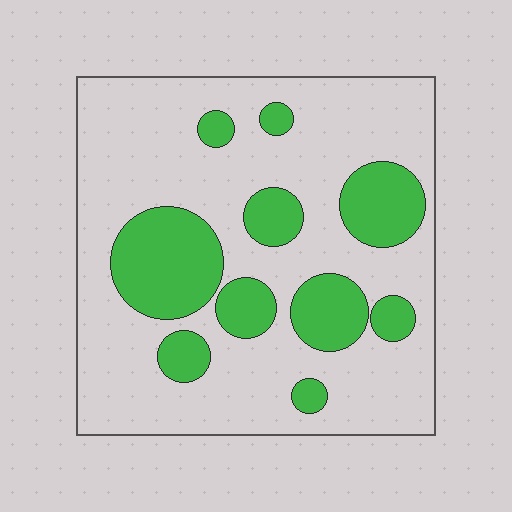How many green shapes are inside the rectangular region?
10.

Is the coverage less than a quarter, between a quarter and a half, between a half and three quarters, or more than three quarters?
Between a quarter and a half.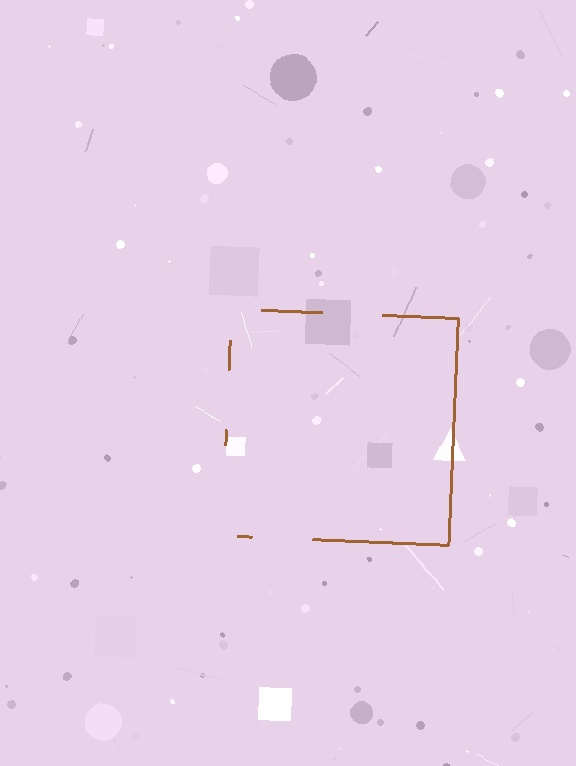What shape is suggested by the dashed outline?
The dashed outline suggests a square.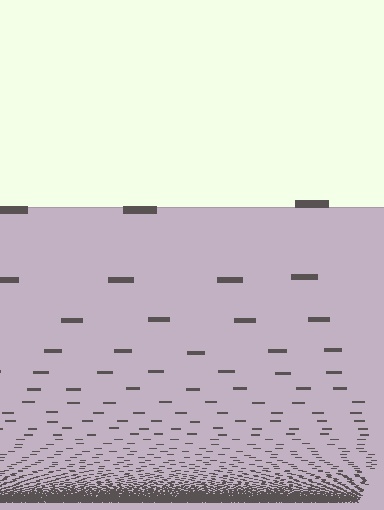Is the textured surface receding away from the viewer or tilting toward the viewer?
The surface appears to tilt toward the viewer. Texture elements get larger and sparser toward the top.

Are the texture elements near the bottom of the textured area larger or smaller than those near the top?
Smaller. The gradient is inverted — elements near the bottom are smaller and denser.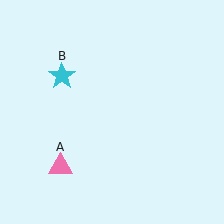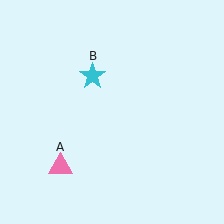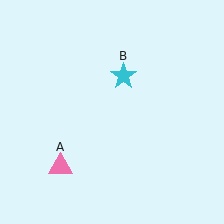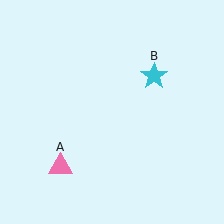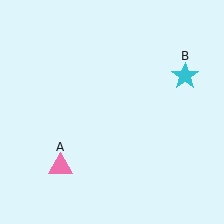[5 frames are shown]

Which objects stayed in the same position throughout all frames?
Pink triangle (object A) remained stationary.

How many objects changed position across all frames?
1 object changed position: cyan star (object B).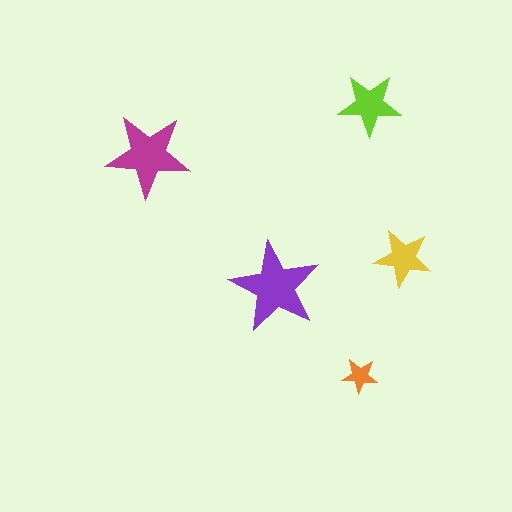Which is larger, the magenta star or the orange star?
The magenta one.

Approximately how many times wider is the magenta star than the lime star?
About 1.5 times wider.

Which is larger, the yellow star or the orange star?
The yellow one.